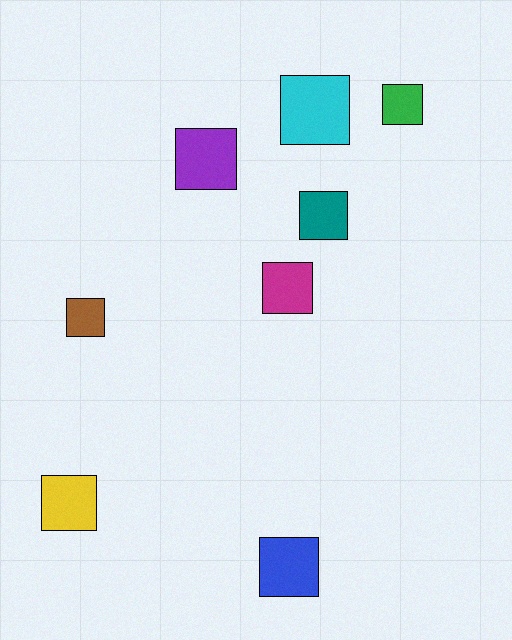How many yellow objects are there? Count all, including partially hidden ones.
There is 1 yellow object.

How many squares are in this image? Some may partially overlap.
There are 8 squares.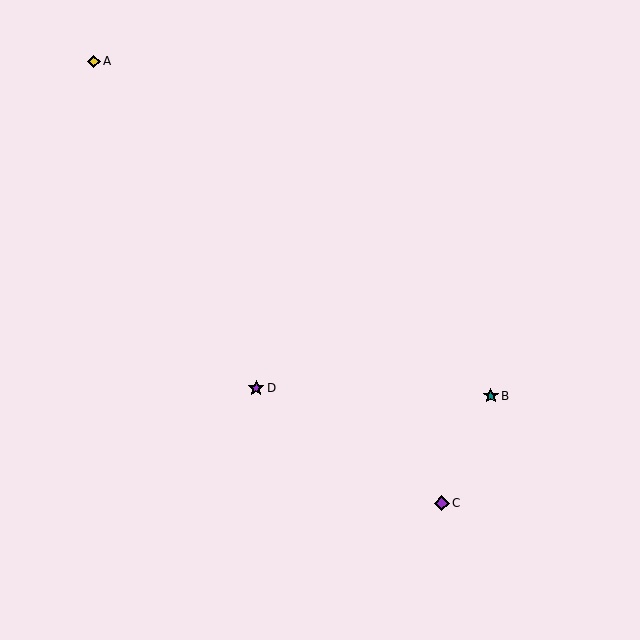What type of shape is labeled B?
Shape B is a teal star.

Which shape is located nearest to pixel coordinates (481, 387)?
The teal star (labeled B) at (491, 396) is nearest to that location.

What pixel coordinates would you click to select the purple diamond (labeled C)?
Click at (442, 503) to select the purple diamond C.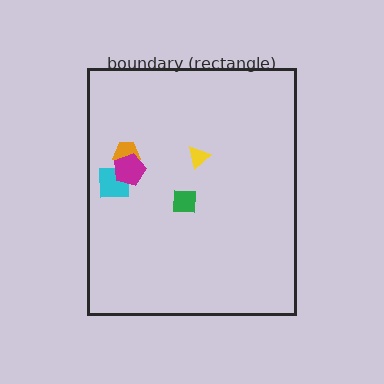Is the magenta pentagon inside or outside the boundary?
Inside.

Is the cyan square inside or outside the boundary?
Inside.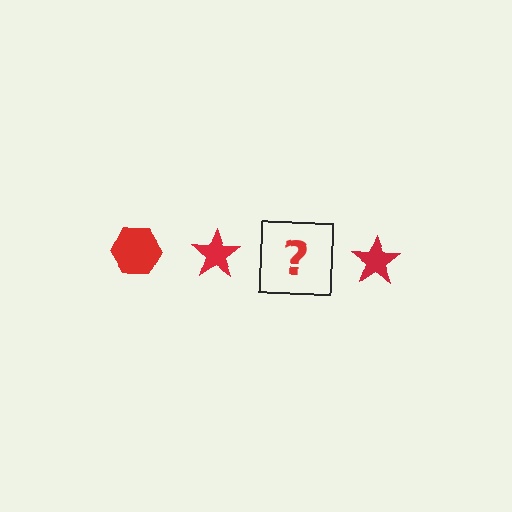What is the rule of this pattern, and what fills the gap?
The rule is that the pattern cycles through hexagon, star shapes in red. The gap should be filled with a red hexagon.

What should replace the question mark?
The question mark should be replaced with a red hexagon.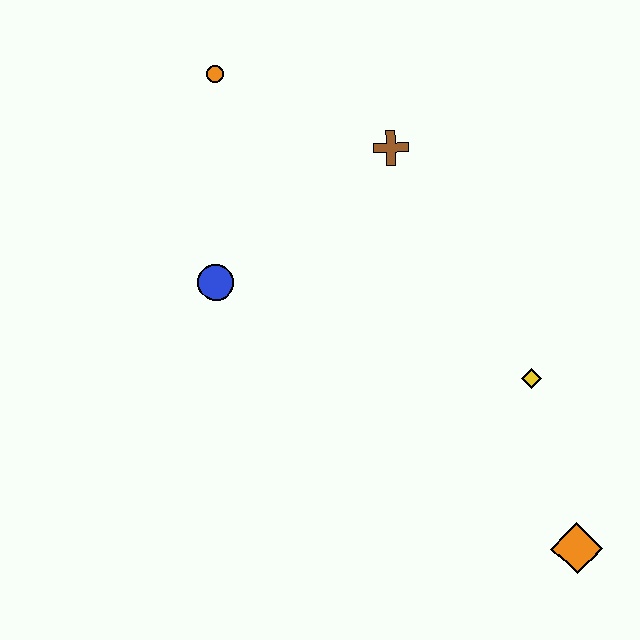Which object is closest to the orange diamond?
The yellow diamond is closest to the orange diamond.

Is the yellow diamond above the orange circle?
No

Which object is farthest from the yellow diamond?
The orange circle is farthest from the yellow diamond.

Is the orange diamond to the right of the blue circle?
Yes